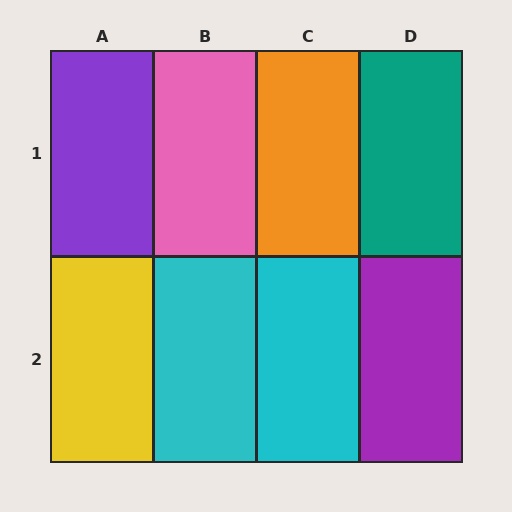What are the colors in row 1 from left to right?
Purple, pink, orange, teal.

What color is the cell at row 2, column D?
Purple.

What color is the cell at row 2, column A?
Yellow.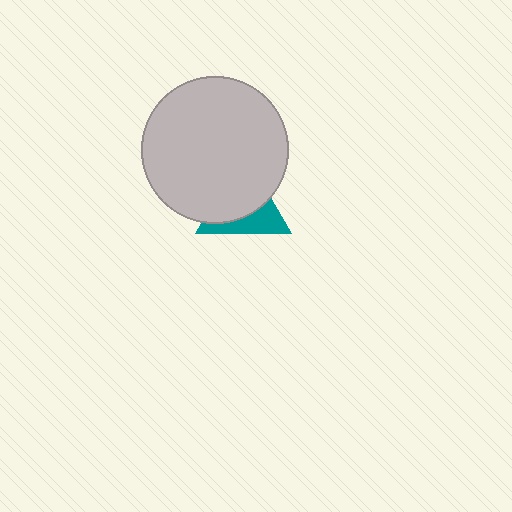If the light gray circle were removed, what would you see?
You would see the complete teal triangle.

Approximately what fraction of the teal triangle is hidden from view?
Roughly 62% of the teal triangle is hidden behind the light gray circle.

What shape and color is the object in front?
The object in front is a light gray circle.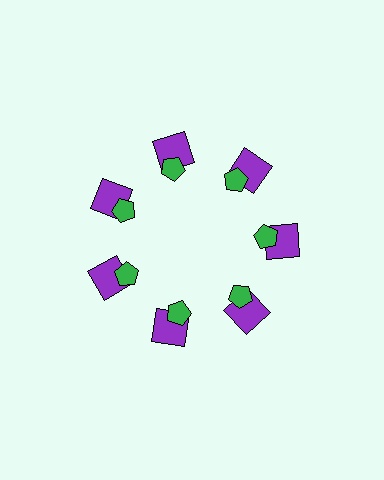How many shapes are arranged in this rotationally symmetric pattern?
There are 14 shapes, arranged in 7 groups of 2.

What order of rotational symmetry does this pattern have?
This pattern has 7-fold rotational symmetry.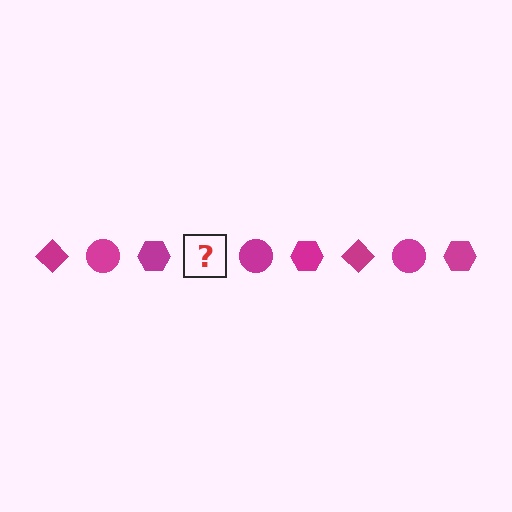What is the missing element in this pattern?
The missing element is a magenta diamond.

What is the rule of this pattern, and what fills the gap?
The rule is that the pattern cycles through diamond, circle, hexagon shapes in magenta. The gap should be filled with a magenta diamond.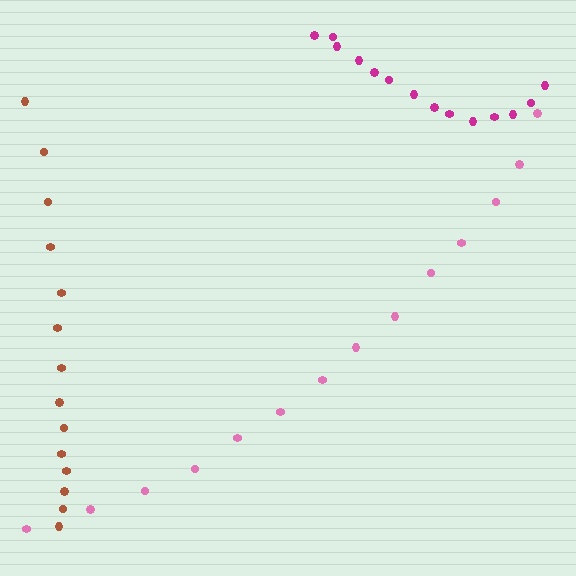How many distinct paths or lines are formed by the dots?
There are 3 distinct paths.